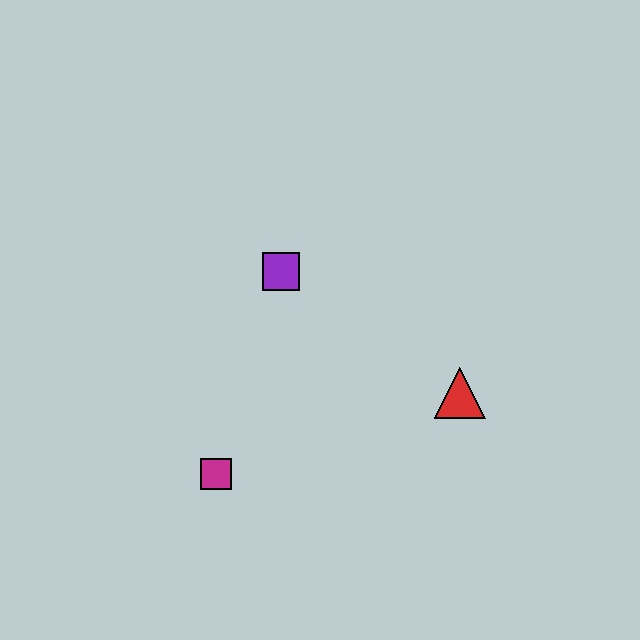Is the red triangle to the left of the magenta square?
No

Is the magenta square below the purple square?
Yes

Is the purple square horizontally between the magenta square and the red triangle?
Yes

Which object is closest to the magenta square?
The purple square is closest to the magenta square.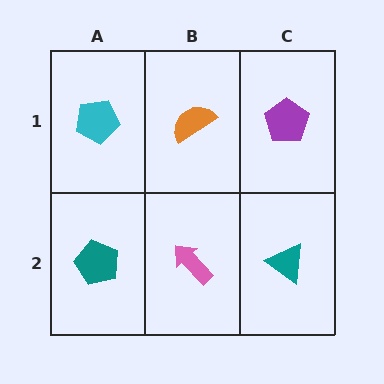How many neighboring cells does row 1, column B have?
3.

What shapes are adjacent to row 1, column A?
A teal pentagon (row 2, column A), an orange semicircle (row 1, column B).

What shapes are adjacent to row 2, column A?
A cyan pentagon (row 1, column A), a pink arrow (row 2, column B).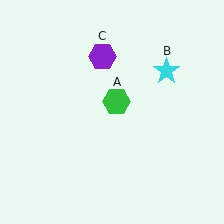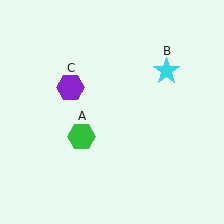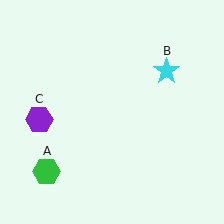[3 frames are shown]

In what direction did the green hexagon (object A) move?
The green hexagon (object A) moved down and to the left.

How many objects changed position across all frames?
2 objects changed position: green hexagon (object A), purple hexagon (object C).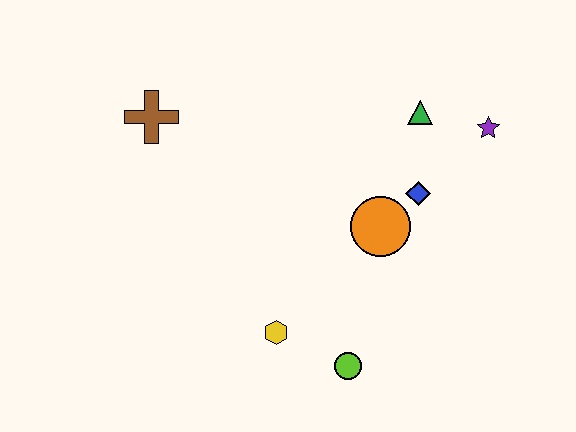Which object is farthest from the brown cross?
The purple star is farthest from the brown cross.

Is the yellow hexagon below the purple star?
Yes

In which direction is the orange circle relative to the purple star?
The orange circle is to the left of the purple star.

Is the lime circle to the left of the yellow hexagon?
No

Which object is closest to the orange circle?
The blue diamond is closest to the orange circle.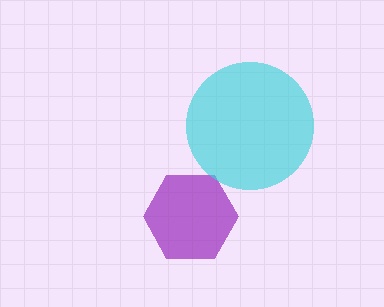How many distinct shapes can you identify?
There are 2 distinct shapes: a purple hexagon, a cyan circle.